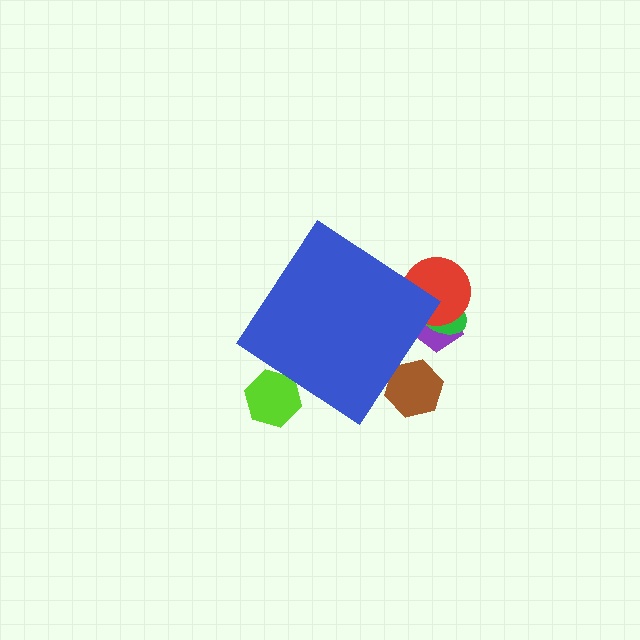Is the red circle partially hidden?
Yes, the red circle is partially hidden behind the blue diamond.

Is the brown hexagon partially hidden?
Yes, the brown hexagon is partially hidden behind the blue diamond.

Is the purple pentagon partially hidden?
Yes, the purple pentagon is partially hidden behind the blue diamond.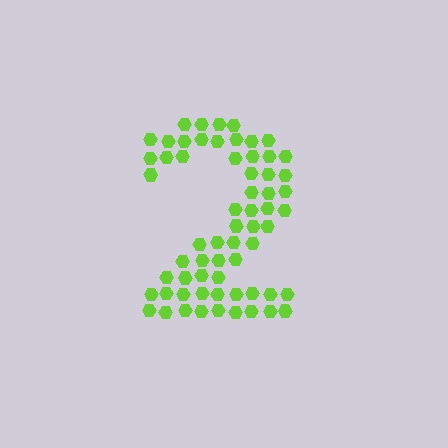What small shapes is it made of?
It is made of small hexagons.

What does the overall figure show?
The overall figure shows the digit 2.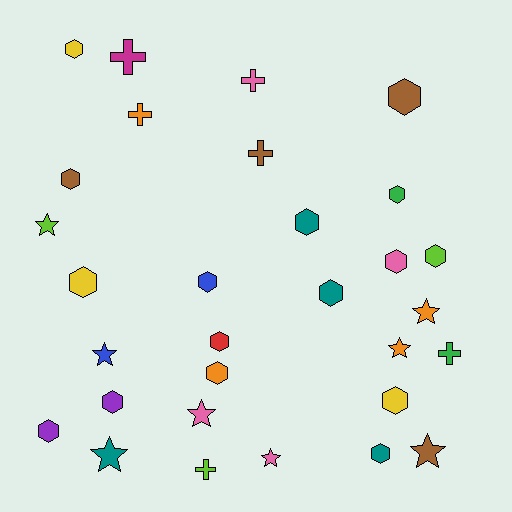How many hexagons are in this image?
There are 16 hexagons.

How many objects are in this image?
There are 30 objects.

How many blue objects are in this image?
There are 2 blue objects.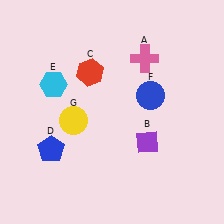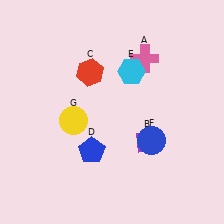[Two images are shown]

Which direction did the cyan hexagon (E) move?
The cyan hexagon (E) moved right.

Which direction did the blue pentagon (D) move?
The blue pentagon (D) moved right.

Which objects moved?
The objects that moved are: the blue pentagon (D), the cyan hexagon (E), the blue circle (F).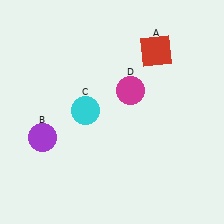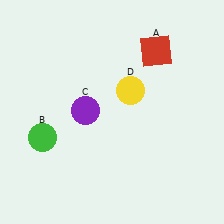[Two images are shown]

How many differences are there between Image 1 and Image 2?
There are 3 differences between the two images.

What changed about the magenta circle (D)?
In Image 1, D is magenta. In Image 2, it changed to yellow.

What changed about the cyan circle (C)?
In Image 1, C is cyan. In Image 2, it changed to purple.